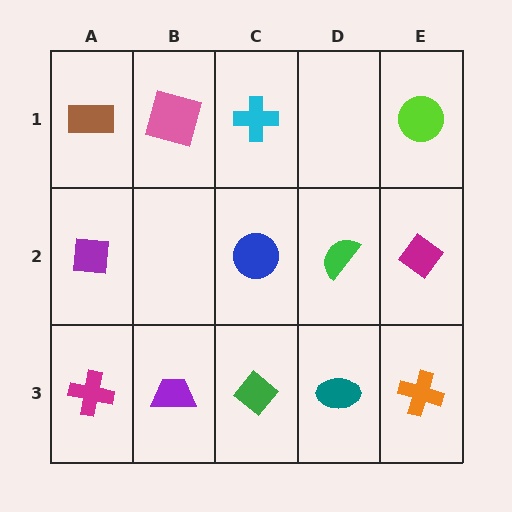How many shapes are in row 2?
4 shapes.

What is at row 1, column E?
A lime circle.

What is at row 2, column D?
A green semicircle.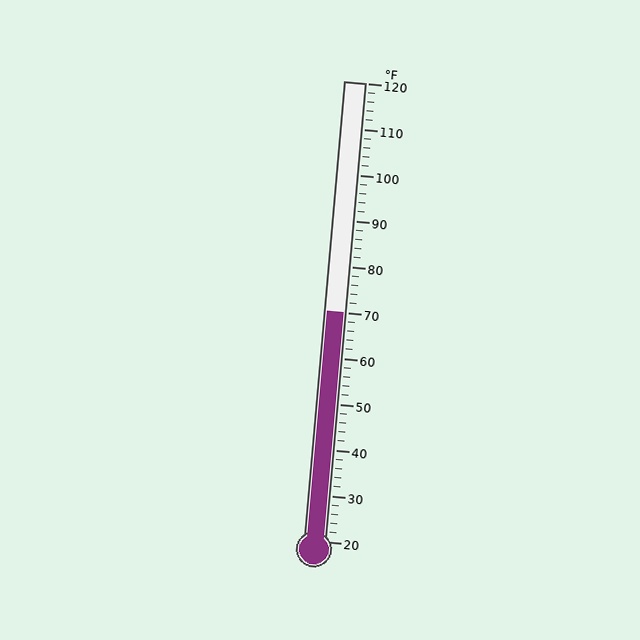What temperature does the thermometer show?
The thermometer shows approximately 70°F.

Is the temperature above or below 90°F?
The temperature is below 90°F.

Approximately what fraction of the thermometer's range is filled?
The thermometer is filled to approximately 50% of its range.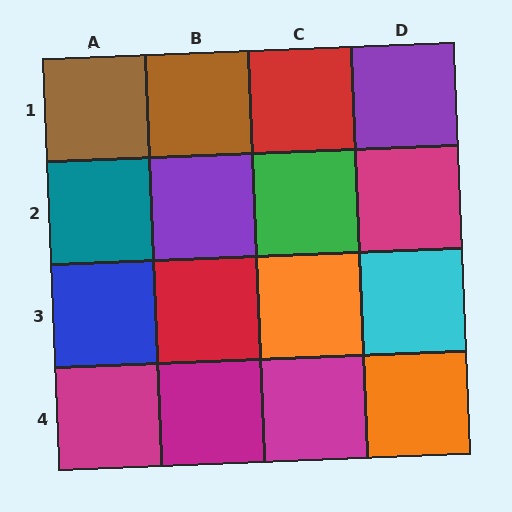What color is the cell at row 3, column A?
Blue.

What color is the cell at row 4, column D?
Orange.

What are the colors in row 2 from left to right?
Teal, purple, green, magenta.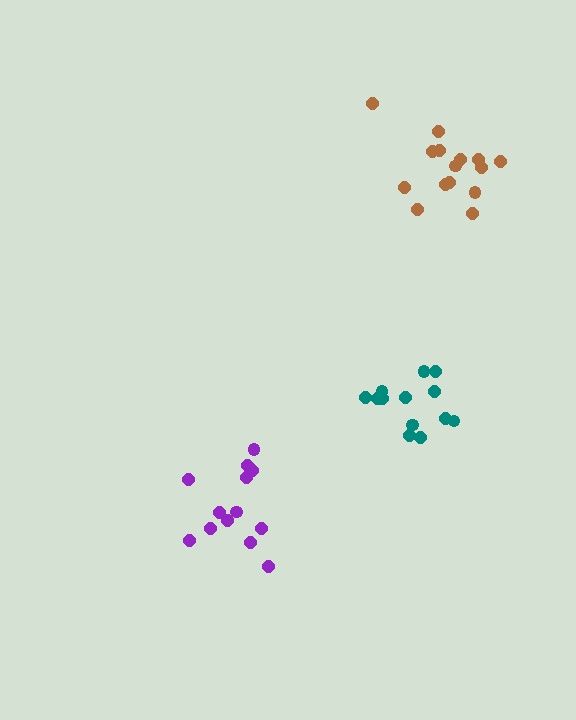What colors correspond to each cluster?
The clusters are colored: purple, brown, teal.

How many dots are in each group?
Group 1: 13 dots, Group 2: 15 dots, Group 3: 13 dots (41 total).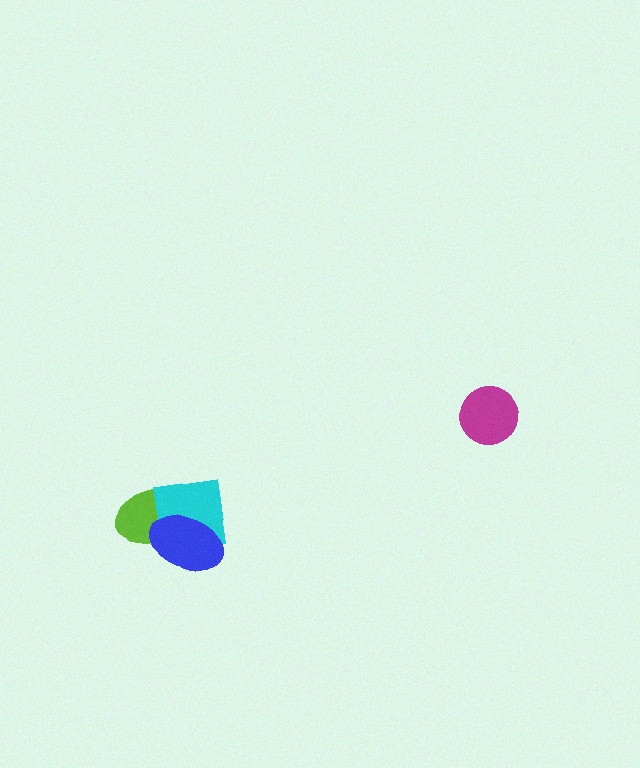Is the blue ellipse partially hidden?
No, no other shape covers it.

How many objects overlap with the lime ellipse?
2 objects overlap with the lime ellipse.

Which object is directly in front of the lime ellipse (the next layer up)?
The cyan square is directly in front of the lime ellipse.